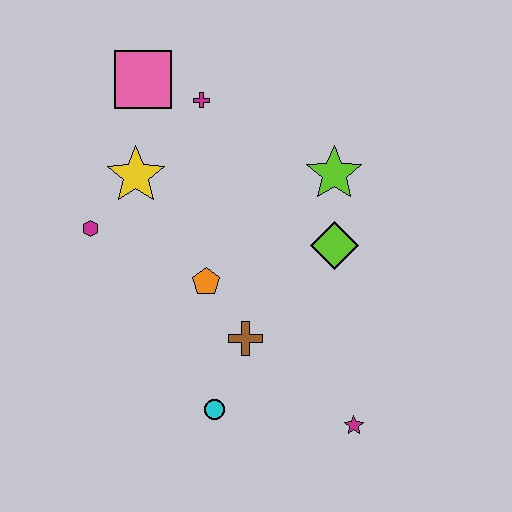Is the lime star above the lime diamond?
Yes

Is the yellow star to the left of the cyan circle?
Yes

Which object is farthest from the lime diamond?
The pink square is farthest from the lime diamond.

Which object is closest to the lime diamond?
The lime star is closest to the lime diamond.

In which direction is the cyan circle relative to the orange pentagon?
The cyan circle is below the orange pentagon.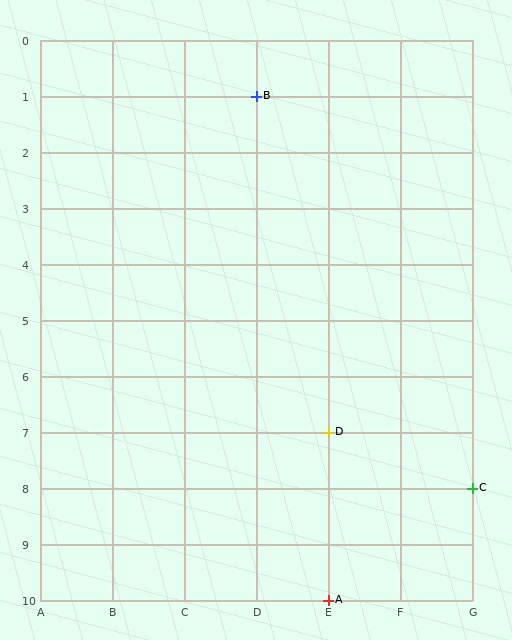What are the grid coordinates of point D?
Point D is at grid coordinates (E, 7).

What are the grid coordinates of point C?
Point C is at grid coordinates (G, 8).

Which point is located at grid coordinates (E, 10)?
Point A is at (E, 10).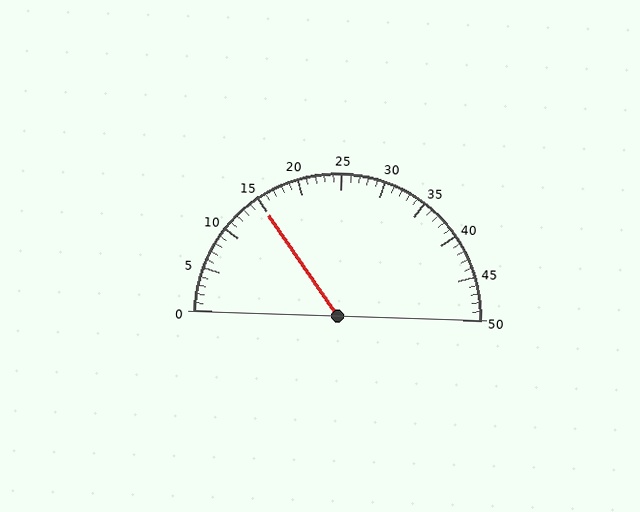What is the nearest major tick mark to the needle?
The nearest major tick mark is 15.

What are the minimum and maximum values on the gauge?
The gauge ranges from 0 to 50.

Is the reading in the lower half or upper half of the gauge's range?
The reading is in the lower half of the range (0 to 50).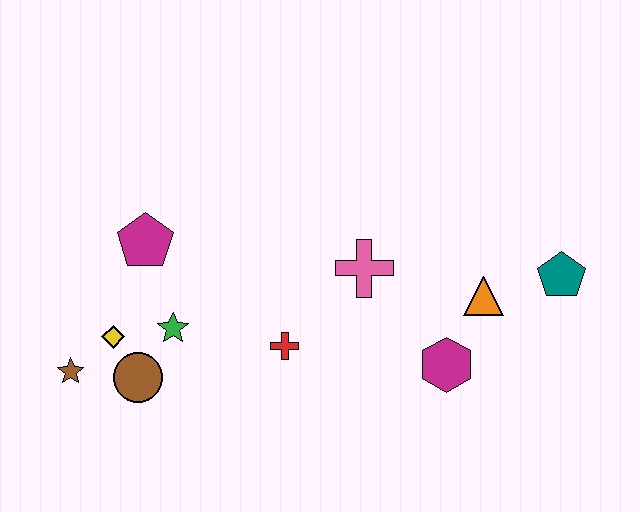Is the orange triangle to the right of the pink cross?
Yes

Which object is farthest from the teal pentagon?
The brown star is farthest from the teal pentagon.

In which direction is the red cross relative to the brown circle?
The red cross is to the right of the brown circle.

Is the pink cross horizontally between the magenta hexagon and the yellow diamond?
Yes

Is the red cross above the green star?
No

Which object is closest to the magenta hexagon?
The orange triangle is closest to the magenta hexagon.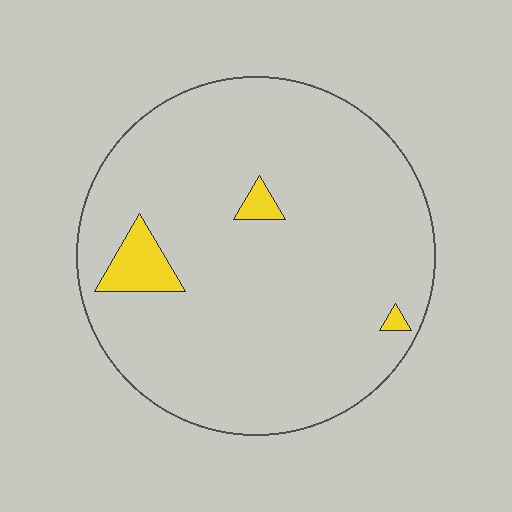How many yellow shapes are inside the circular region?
3.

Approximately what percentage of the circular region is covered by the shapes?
Approximately 5%.